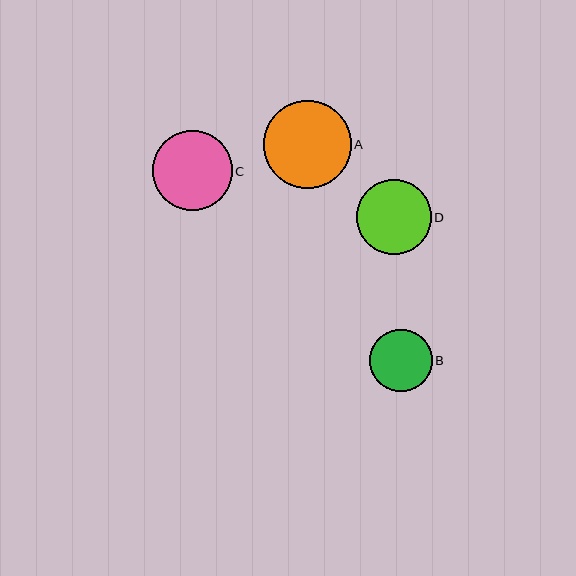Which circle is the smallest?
Circle B is the smallest with a size of approximately 62 pixels.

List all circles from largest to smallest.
From largest to smallest: A, C, D, B.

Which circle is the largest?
Circle A is the largest with a size of approximately 88 pixels.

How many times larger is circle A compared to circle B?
Circle A is approximately 1.4 times the size of circle B.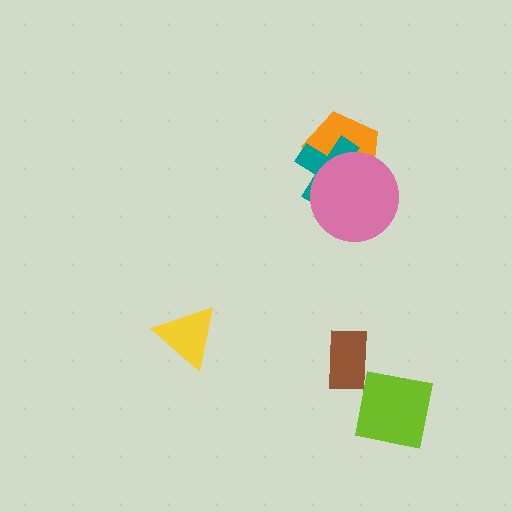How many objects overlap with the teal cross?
2 objects overlap with the teal cross.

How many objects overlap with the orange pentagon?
2 objects overlap with the orange pentagon.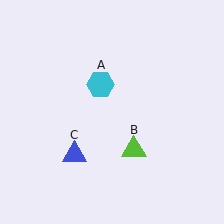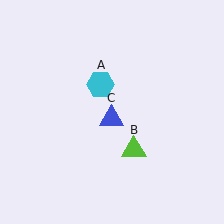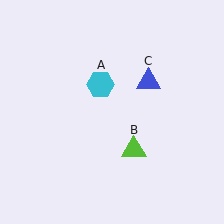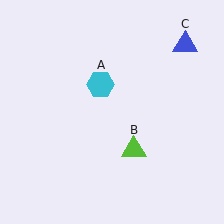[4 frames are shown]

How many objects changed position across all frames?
1 object changed position: blue triangle (object C).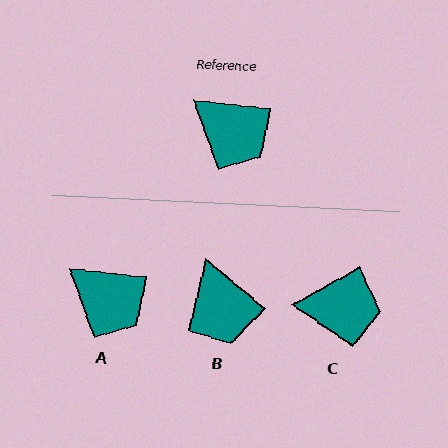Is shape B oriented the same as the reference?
No, it is off by about 33 degrees.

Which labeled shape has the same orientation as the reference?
A.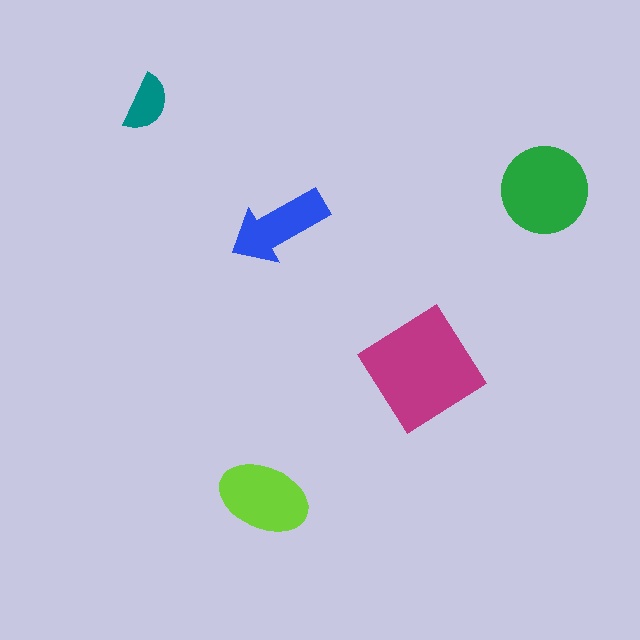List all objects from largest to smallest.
The magenta diamond, the green circle, the lime ellipse, the blue arrow, the teal semicircle.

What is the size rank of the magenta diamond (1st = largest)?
1st.